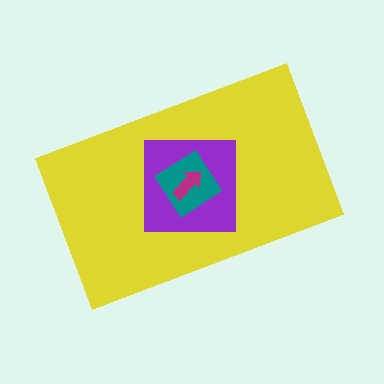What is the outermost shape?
The yellow rectangle.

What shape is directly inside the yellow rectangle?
The purple square.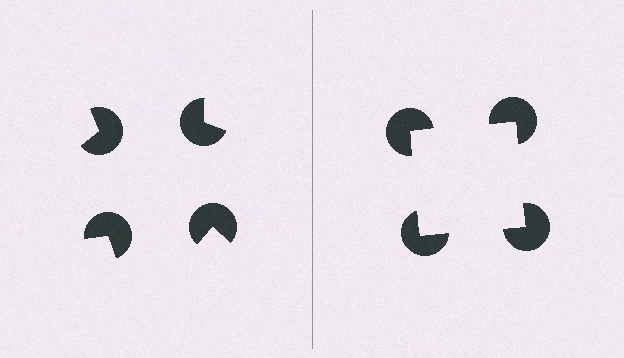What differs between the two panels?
The pac-man discs are positioned identically on both sides; only the wedge orientations differ. On the right they align to a square; on the left they are misaligned.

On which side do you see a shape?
An illusory square appears on the right side. On the left side the wedge cuts are rotated, so no coherent shape forms.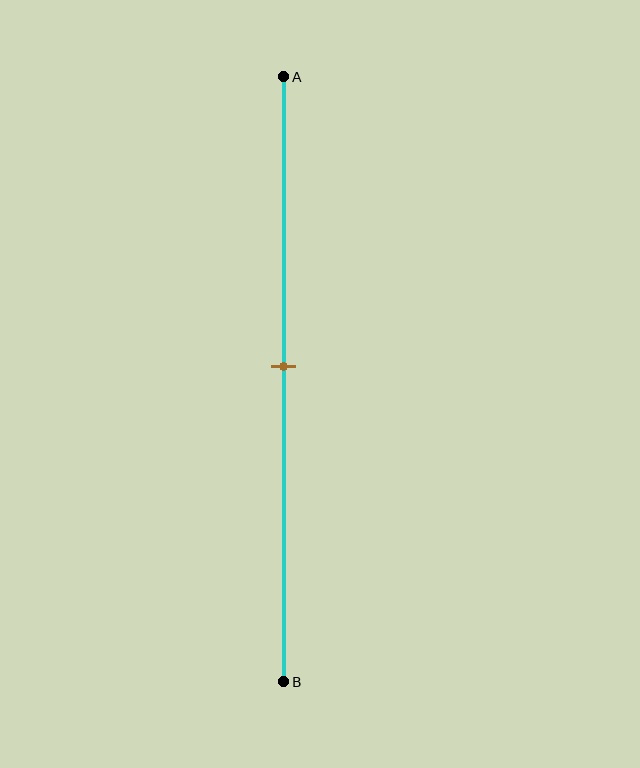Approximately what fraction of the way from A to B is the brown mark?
The brown mark is approximately 50% of the way from A to B.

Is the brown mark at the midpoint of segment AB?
Yes, the mark is approximately at the midpoint.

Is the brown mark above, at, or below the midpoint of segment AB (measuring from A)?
The brown mark is approximately at the midpoint of segment AB.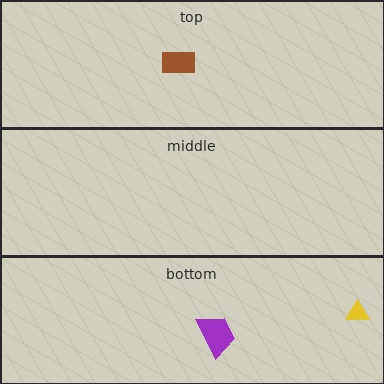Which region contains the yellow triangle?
The bottom region.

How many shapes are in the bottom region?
2.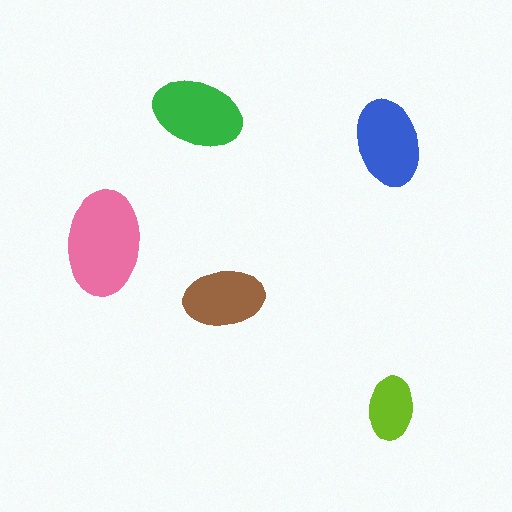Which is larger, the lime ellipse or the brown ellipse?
The brown one.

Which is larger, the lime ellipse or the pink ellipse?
The pink one.